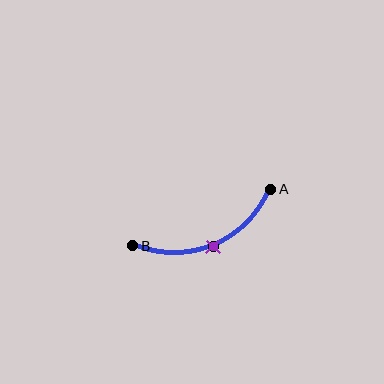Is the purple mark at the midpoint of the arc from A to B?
Yes. The purple mark lies on the arc at equal arc-length from both A and B — it is the arc midpoint.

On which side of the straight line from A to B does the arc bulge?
The arc bulges below the straight line connecting A and B.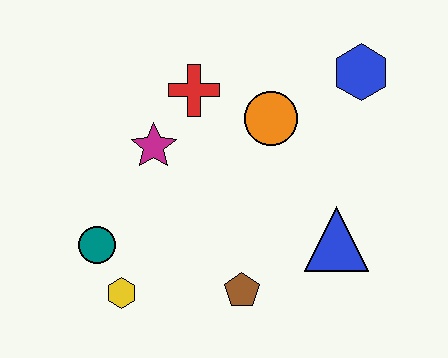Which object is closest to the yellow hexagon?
The teal circle is closest to the yellow hexagon.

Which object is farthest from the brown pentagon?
The blue hexagon is farthest from the brown pentagon.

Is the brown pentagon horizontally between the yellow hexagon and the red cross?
No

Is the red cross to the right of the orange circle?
No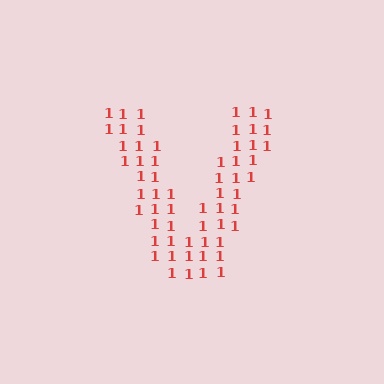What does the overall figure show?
The overall figure shows the letter V.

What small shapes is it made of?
It is made of small digit 1's.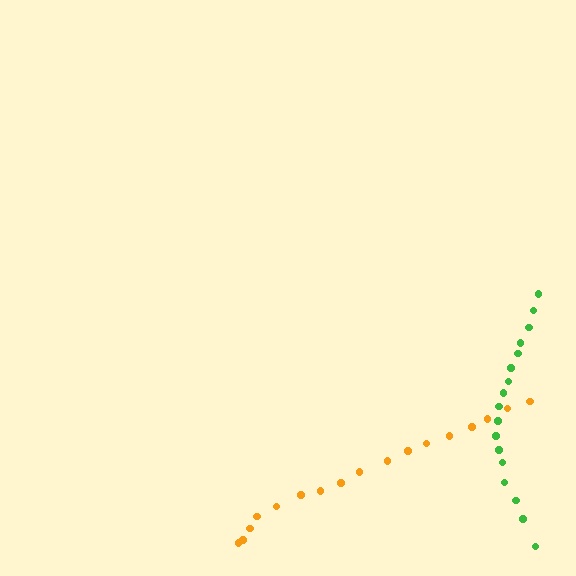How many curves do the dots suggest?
There are 2 distinct paths.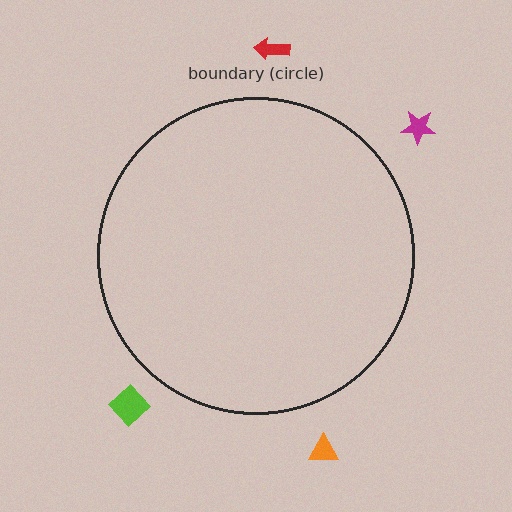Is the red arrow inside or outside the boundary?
Outside.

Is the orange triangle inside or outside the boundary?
Outside.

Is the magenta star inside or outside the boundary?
Outside.